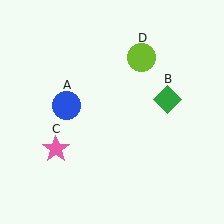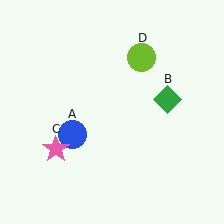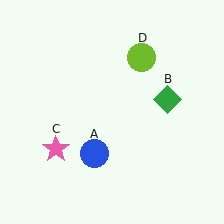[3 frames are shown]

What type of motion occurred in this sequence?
The blue circle (object A) rotated counterclockwise around the center of the scene.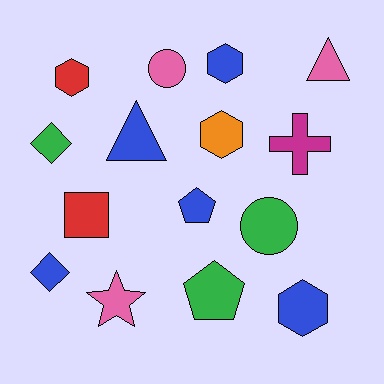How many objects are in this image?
There are 15 objects.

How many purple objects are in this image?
There are no purple objects.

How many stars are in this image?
There is 1 star.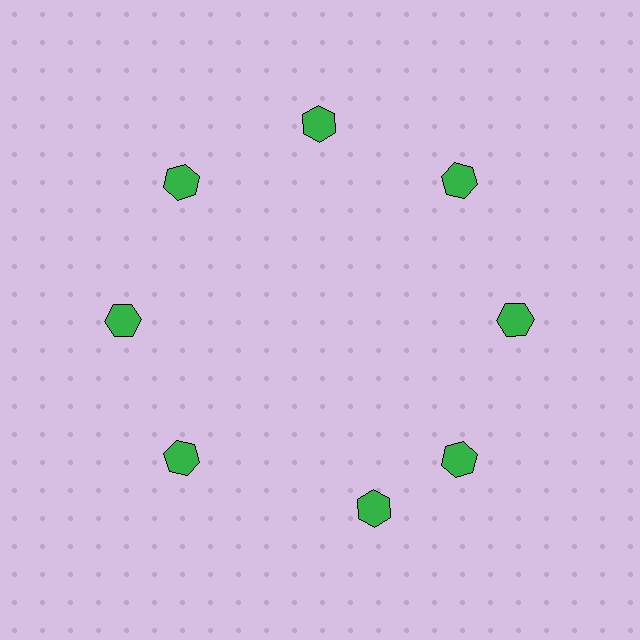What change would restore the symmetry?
The symmetry would be restored by rotating it back into even spacing with its neighbors so that all 8 hexagons sit at equal angles and equal distance from the center.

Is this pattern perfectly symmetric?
No. The 8 green hexagons are arranged in a ring, but one element near the 6 o'clock position is rotated out of alignment along the ring, breaking the 8-fold rotational symmetry.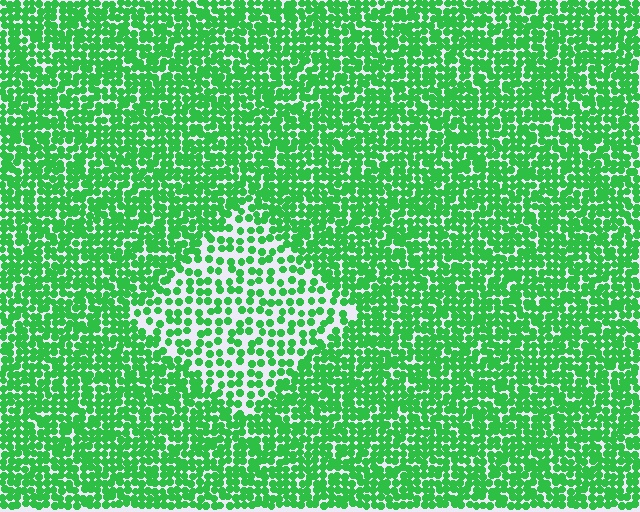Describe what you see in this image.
The image contains small green elements arranged at two different densities. A diamond-shaped region is visible where the elements are less densely packed than the surrounding area.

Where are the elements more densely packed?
The elements are more densely packed outside the diamond boundary.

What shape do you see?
I see a diamond.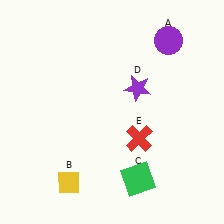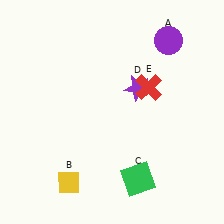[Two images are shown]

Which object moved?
The red cross (E) moved up.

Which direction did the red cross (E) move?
The red cross (E) moved up.